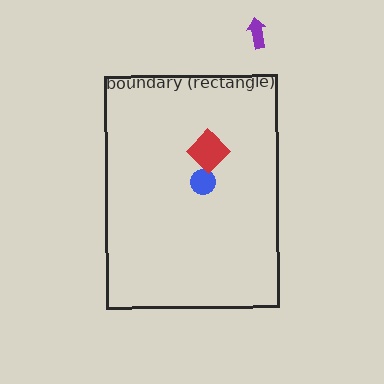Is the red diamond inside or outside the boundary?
Inside.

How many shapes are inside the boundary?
2 inside, 1 outside.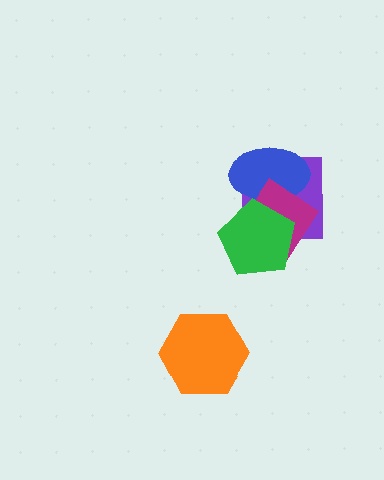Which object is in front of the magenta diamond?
The green pentagon is in front of the magenta diamond.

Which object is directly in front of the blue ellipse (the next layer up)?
The magenta diamond is directly in front of the blue ellipse.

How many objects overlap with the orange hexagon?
0 objects overlap with the orange hexagon.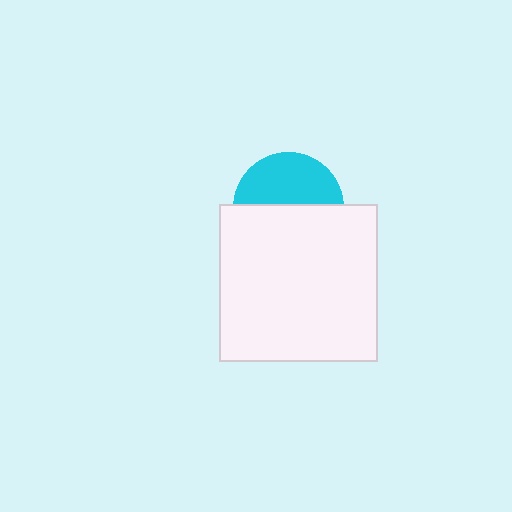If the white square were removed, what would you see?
You would see the complete cyan circle.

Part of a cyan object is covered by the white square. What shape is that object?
It is a circle.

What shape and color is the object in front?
The object in front is a white square.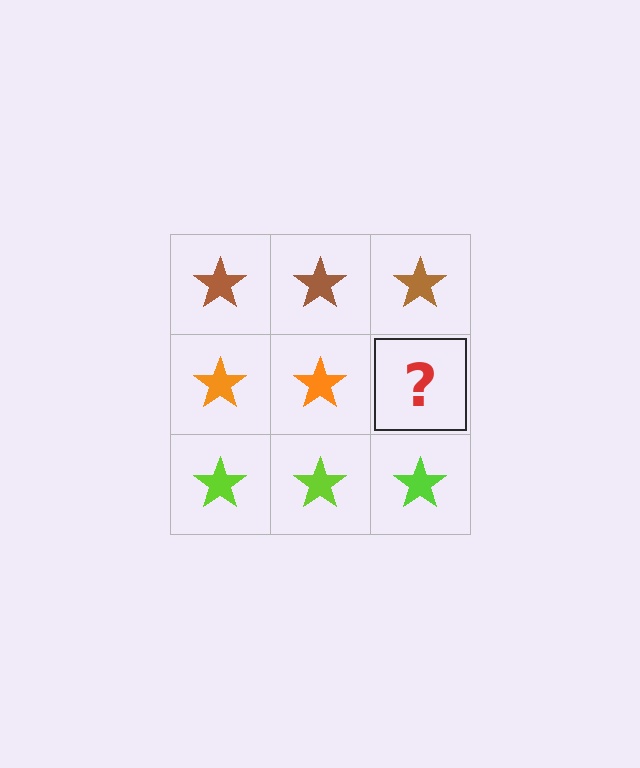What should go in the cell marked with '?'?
The missing cell should contain an orange star.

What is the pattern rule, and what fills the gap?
The rule is that each row has a consistent color. The gap should be filled with an orange star.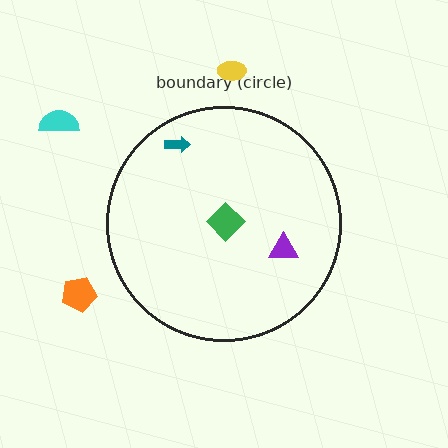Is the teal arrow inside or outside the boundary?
Inside.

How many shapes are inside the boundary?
3 inside, 3 outside.